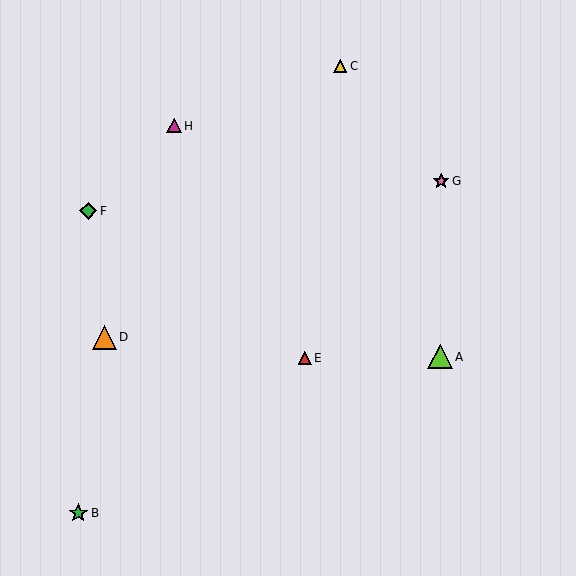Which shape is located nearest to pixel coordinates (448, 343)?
The lime triangle (labeled A) at (440, 357) is nearest to that location.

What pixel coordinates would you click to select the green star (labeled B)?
Click at (78, 513) to select the green star B.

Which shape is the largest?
The lime triangle (labeled A) is the largest.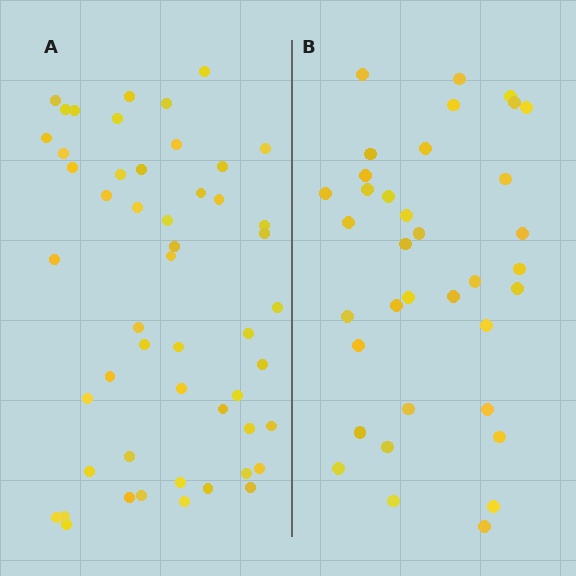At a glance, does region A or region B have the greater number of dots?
Region A (the left region) has more dots.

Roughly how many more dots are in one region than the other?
Region A has approximately 15 more dots than region B.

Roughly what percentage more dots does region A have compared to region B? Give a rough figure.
About 40% more.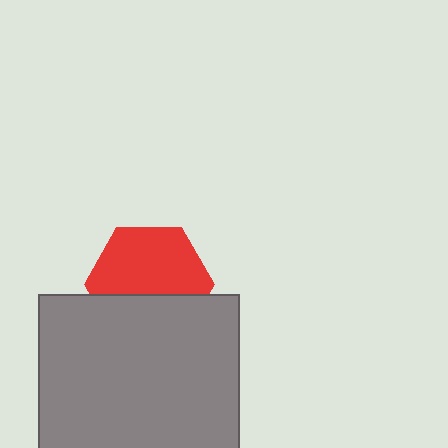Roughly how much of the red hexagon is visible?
About half of it is visible (roughly 60%).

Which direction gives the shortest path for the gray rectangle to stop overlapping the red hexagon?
Moving down gives the shortest separation.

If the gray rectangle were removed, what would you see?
You would see the complete red hexagon.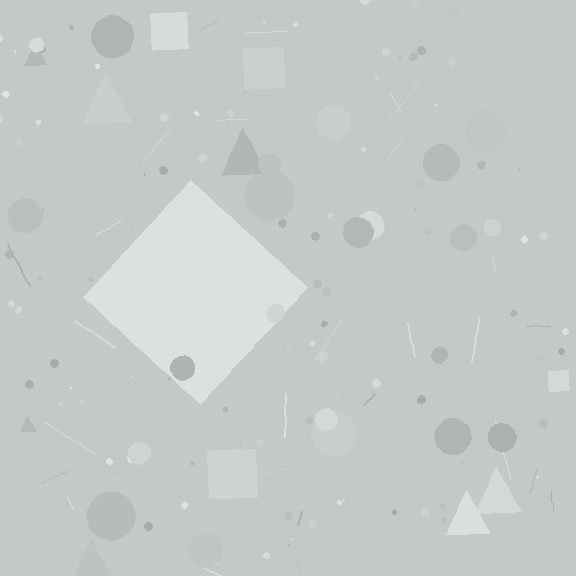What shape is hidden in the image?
A diamond is hidden in the image.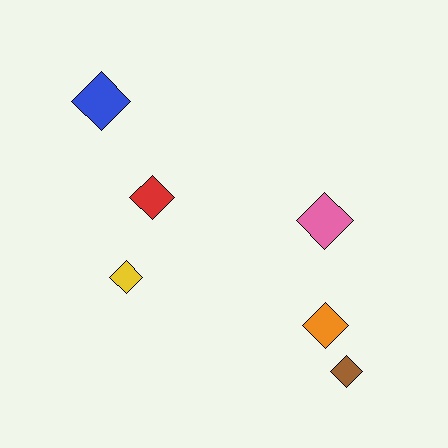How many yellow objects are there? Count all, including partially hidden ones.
There is 1 yellow object.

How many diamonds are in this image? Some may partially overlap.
There are 6 diamonds.